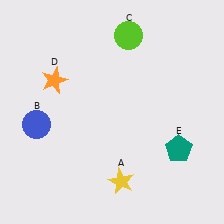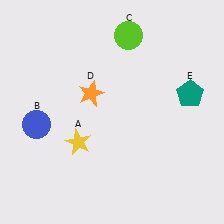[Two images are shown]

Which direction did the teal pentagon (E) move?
The teal pentagon (E) moved up.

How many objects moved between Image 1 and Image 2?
3 objects moved between the two images.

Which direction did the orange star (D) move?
The orange star (D) moved right.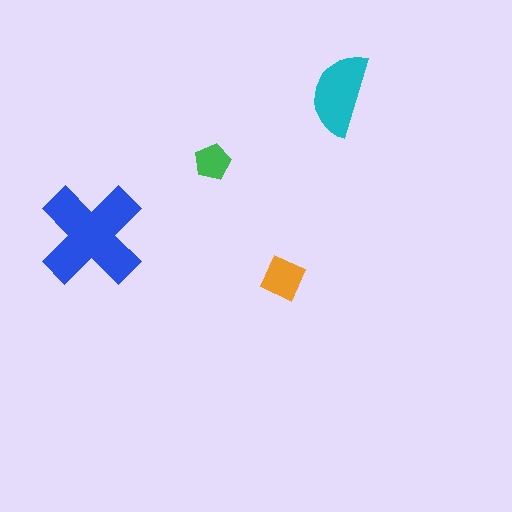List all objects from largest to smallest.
The blue cross, the cyan semicircle, the orange square, the green pentagon.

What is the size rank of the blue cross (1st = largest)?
1st.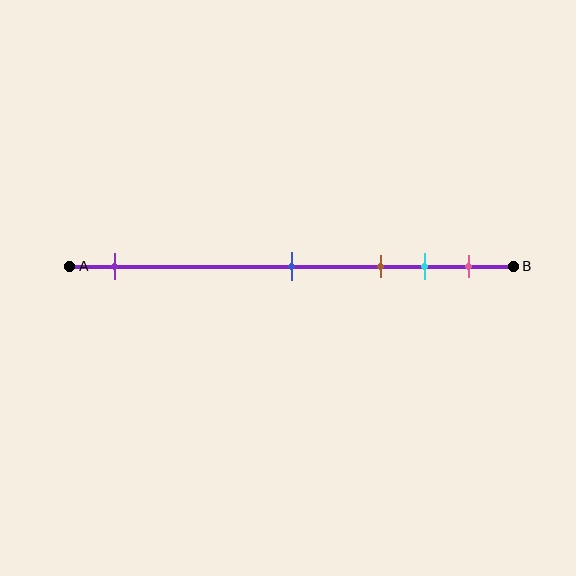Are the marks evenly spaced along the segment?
No, the marks are not evenly spaced.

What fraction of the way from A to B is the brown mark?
The brown mark is approximately 70% (0.7) of the way from A to B.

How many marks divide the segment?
There are 5 marks dividing the segment.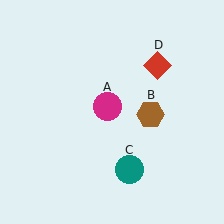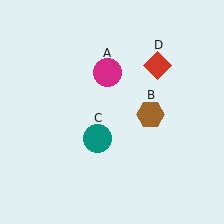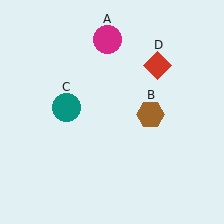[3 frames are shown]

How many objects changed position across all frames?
2 objects changed position: magenta circle (object A), teal circle (object C).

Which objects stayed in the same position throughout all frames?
Brown hexagon (object B) and red diamond (object D) remained stationary.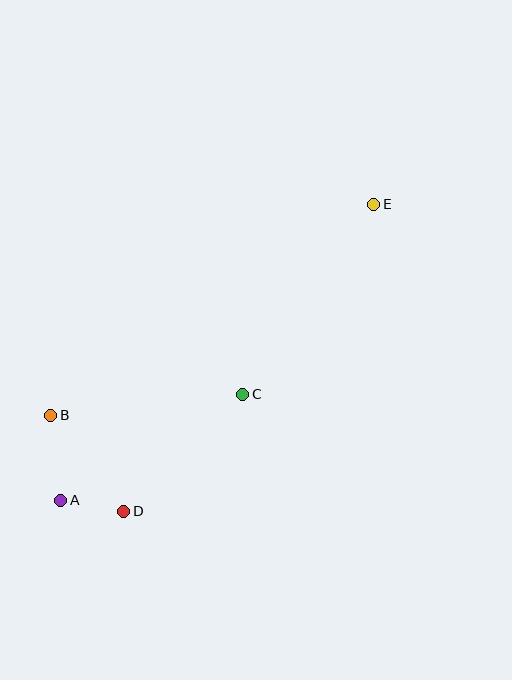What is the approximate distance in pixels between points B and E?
The distance between B and E is approximately 386 pixels.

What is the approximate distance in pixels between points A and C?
The distance between A and C is approximately 211 pixels.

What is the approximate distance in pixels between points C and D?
The distance between C and D is approximately 167 pixels.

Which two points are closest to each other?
Points A and D are closest to each other.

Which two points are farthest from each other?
Points A and E are farthest from each other.